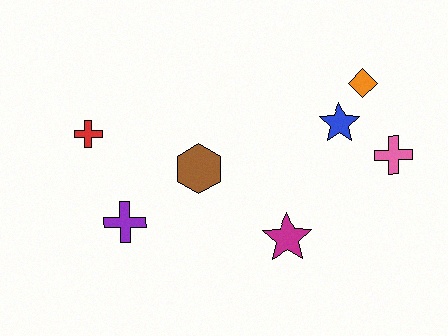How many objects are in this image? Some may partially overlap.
There are 7 objects.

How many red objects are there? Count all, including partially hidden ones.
There is 1 red object.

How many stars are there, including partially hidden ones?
There are 2 stars.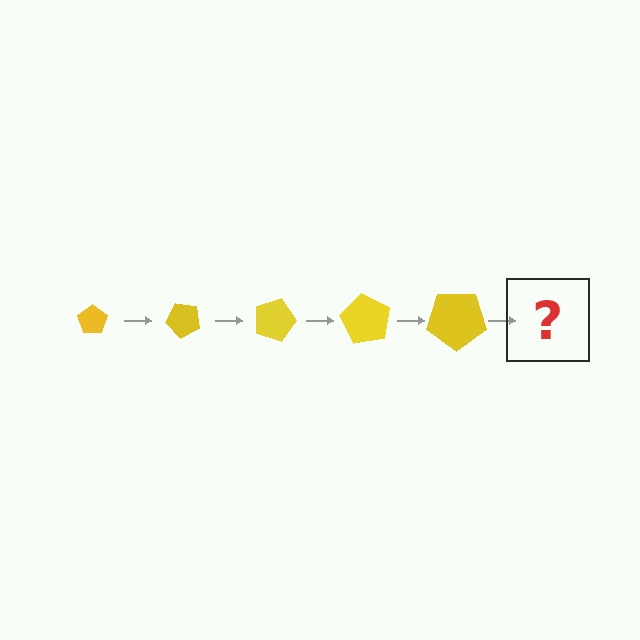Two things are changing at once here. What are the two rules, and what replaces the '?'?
The two rules are that the pentagon grows larger each step and it rotates 45 degrees each step. The '?' should be a pentagon, larger than the previous one and rotated 225 degrees from the start.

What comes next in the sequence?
The next element should be a pentagon, larger than the previous one and rotated 225 degrees from the start.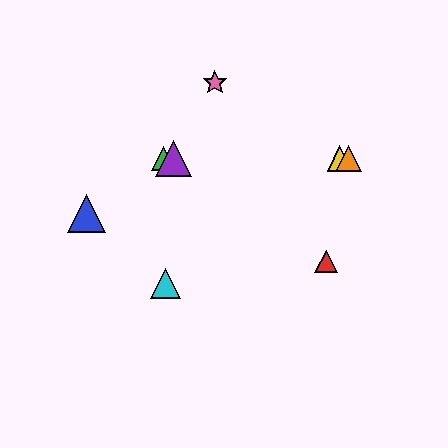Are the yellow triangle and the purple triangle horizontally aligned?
Yes, both are at y≈159.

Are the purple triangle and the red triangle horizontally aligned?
No, the purple triangle is at y≈159 and the red triangle is at y≈262.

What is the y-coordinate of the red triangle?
The red triangle is at y≈262.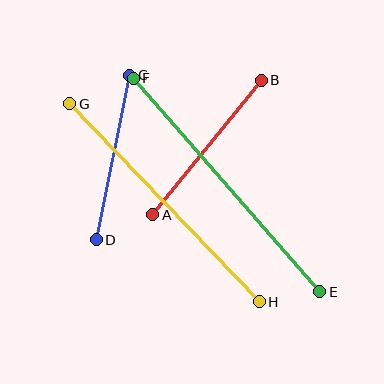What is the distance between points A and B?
The distance is approximately 173 pixels.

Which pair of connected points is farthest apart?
Points E and F are farthest apart.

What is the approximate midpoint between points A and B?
The midpoint is at approximately (207, 147) pixels.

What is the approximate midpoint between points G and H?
The midpoint is at approximately (164, 203) pixels.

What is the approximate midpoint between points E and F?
The midpoint is at approximately (227, 185) pixels.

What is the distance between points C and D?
The distance is approximately 168 pixels.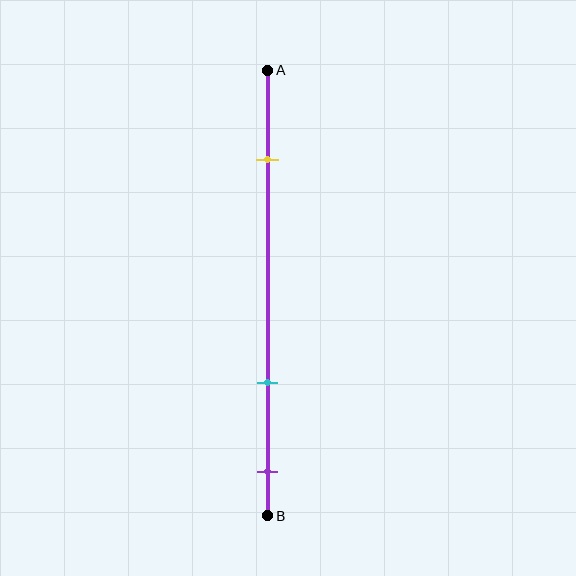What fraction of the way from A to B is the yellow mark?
The yellow mark is approximately 20% (0.2) of the way from A to B.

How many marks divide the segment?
There are 3 marks dividing the segment.